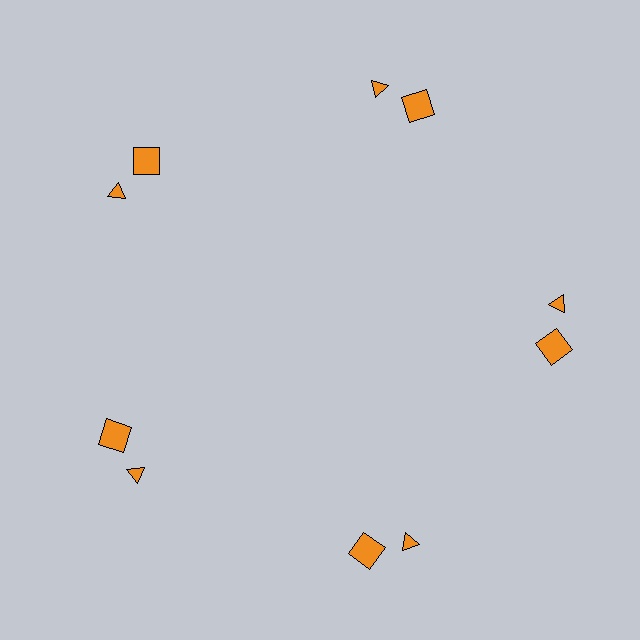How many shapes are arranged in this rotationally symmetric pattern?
There are 10 shapes, arranged in 5 groups of 2.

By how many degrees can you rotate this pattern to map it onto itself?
The pattern maps onto itself every 72 degrees of rotation.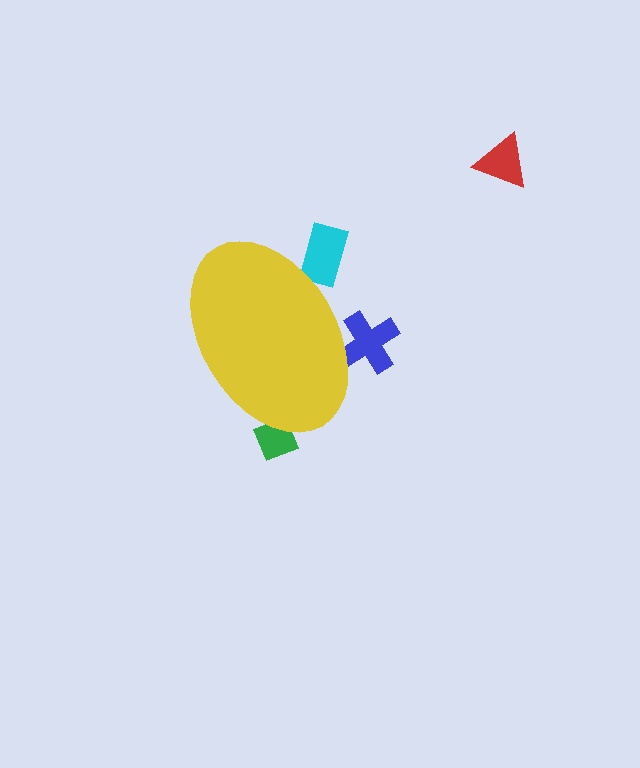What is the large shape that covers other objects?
A yellow ellipse.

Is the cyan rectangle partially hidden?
Yes, the cyan rectangle is partially hidden behind the yellow ellipse.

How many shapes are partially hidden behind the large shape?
3 shapes are partially hidden.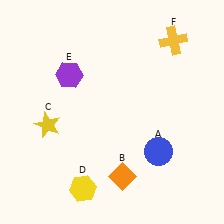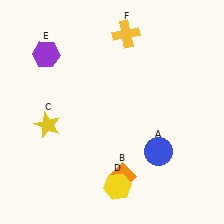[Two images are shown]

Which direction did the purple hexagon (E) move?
The purple hexagon (E) moved left.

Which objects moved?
The objects that moved are: the yellow hexagon (D), the purple hexagon (E), the yellow cross (F).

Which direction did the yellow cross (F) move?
The yellow cross (F) moved left.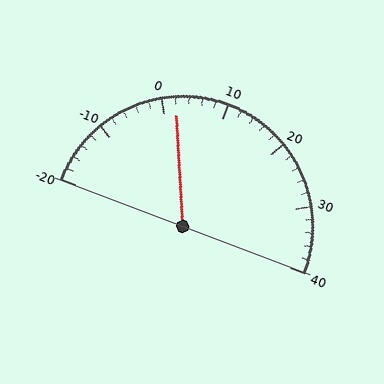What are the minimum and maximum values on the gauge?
The gauge ranges from -20 to 40.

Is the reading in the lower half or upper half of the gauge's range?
The reading is in the lower half of the range (-20 to 40).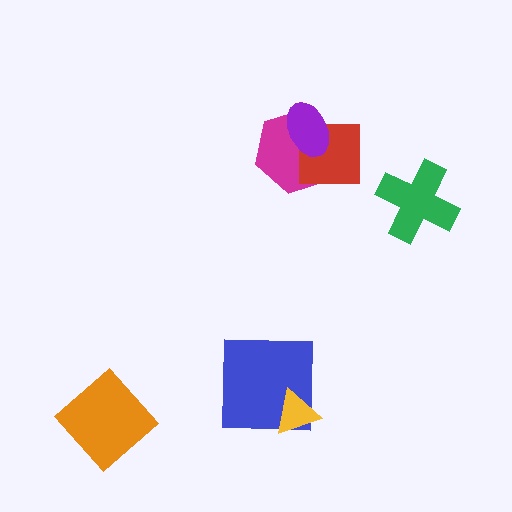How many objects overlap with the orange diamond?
0 objects overlap with the orange diamond.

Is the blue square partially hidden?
Yes, it is partially covered by another shape.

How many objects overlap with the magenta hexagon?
2 objects overlap with the magenta hexagon.